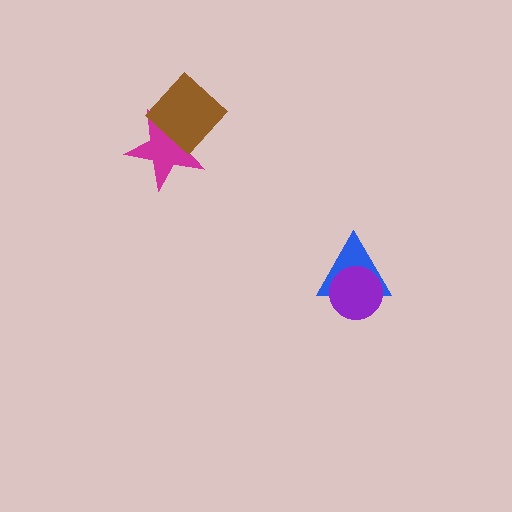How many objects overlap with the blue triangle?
1 object overlaps with the blue triangle.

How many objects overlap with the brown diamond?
1 object overlaps with the brown diamond.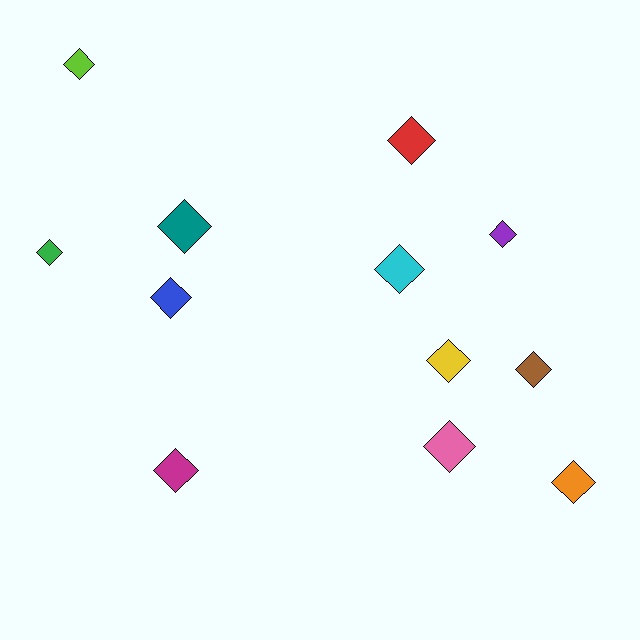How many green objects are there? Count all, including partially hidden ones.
There is 1 green object.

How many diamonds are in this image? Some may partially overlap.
There are 12 diamonds.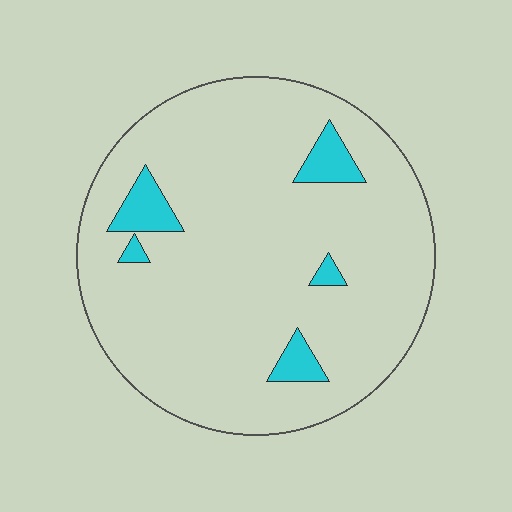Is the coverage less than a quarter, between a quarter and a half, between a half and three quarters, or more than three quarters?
Less than a quarter.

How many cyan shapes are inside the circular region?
5.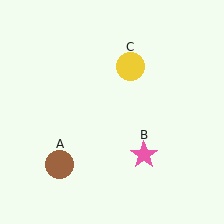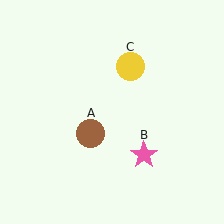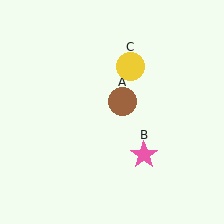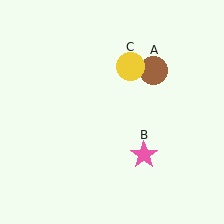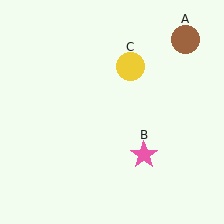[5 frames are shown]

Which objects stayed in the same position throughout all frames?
Pink star (object B) and yellow circle (object C) remained stationary.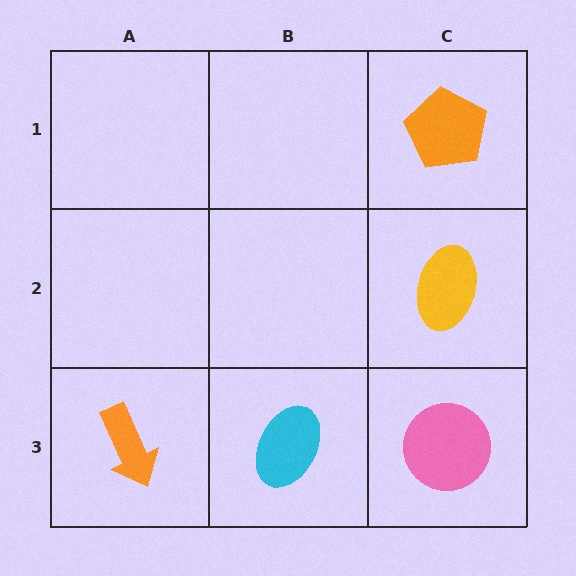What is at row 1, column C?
An orange pentagon.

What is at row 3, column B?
A cyan ellipse.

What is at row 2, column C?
A yellow ellipse.